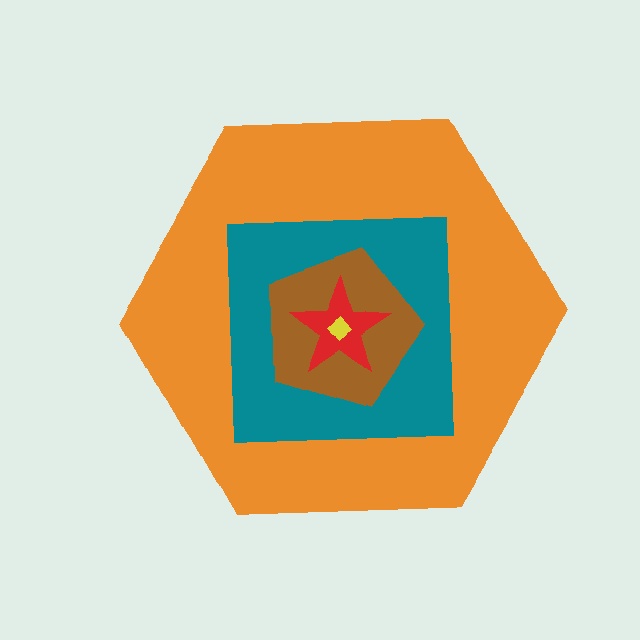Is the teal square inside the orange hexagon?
Yes.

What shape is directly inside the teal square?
The brown pentagon.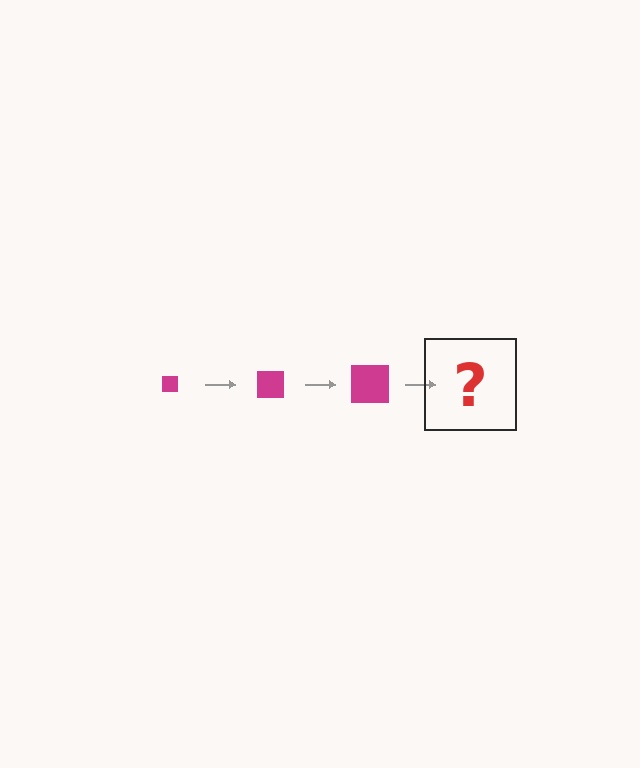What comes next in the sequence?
The next element should be a magenta square, larger than the previous one.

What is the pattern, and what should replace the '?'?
The pattern is that the square gets progressively larger each step. The '?' should be a magenta square, larger than the previous one.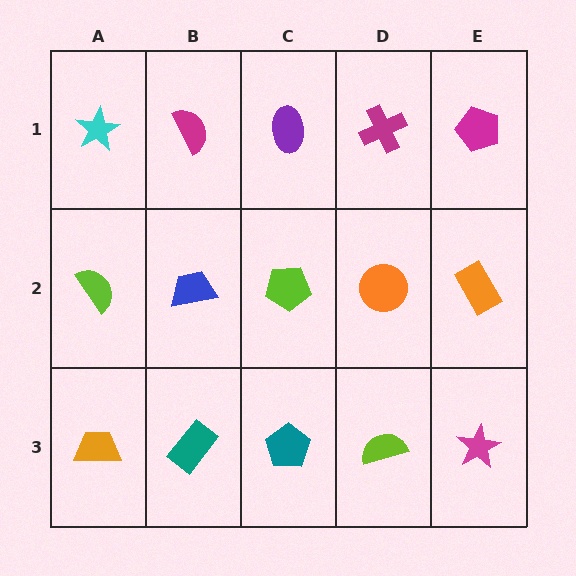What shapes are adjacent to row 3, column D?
An orange circle (row 2, column D), a teal pentagon (row 3, column C), a magenta star (row 3, column E).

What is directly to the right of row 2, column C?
An orange circle.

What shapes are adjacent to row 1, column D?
An orange circle (row 2, column D), a purple ellipse (row 1, column C), a magenta pentagon (row 1, column E).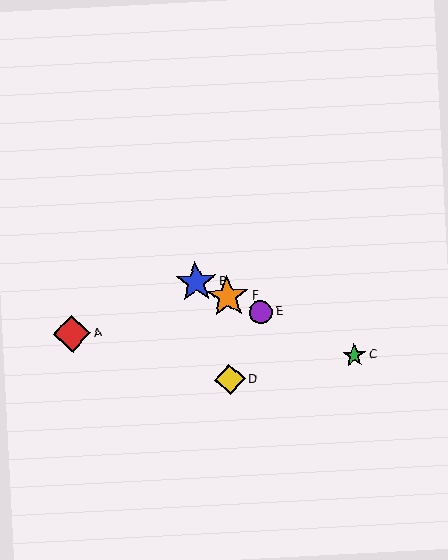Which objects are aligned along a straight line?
Objects B, C, E, F are aligned along a straight line.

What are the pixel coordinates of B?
Object B is at (196, 282).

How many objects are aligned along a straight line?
4 objects (B, C, E, F) are aligned along a straight line.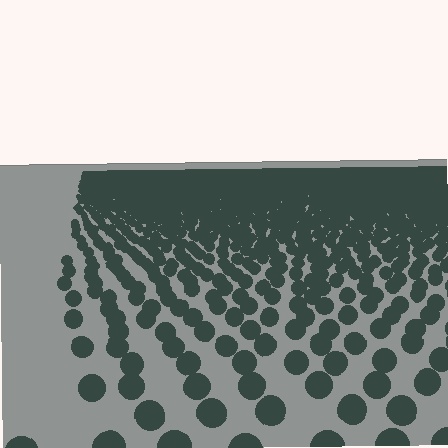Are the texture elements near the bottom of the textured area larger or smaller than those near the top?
Larger. Near the bottom, elements are closer to the viewer and appear at a bigger on-screen size.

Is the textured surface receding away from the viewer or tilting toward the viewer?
The surface is receding away from the viewer. Texture elements get smaller and denser toward the top.